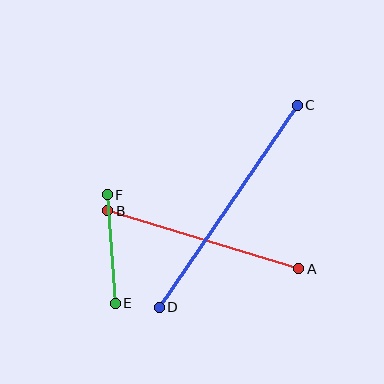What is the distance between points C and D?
The distance is approximately 245 pixels.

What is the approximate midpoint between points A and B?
The midpoint is at approximately (203, 240) pixels.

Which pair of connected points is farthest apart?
Points C and D are farthest apart.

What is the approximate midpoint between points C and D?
The midpoint is at approximately (228, 206) pixels.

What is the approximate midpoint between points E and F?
The midpoint is at approximately (111, 249) pixels.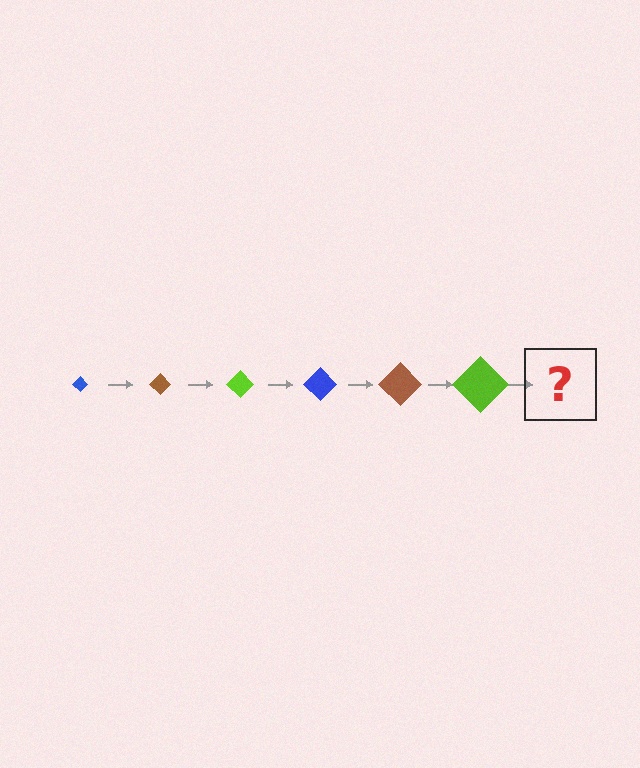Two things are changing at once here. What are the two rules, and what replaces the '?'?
The two rules are that the diamond grows larger each step and the color cycles through blue, brown, and lime. The '?' should be a blue diamond, larger than the previous one.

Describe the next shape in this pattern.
It should be a blue diamond, larger than the previous one.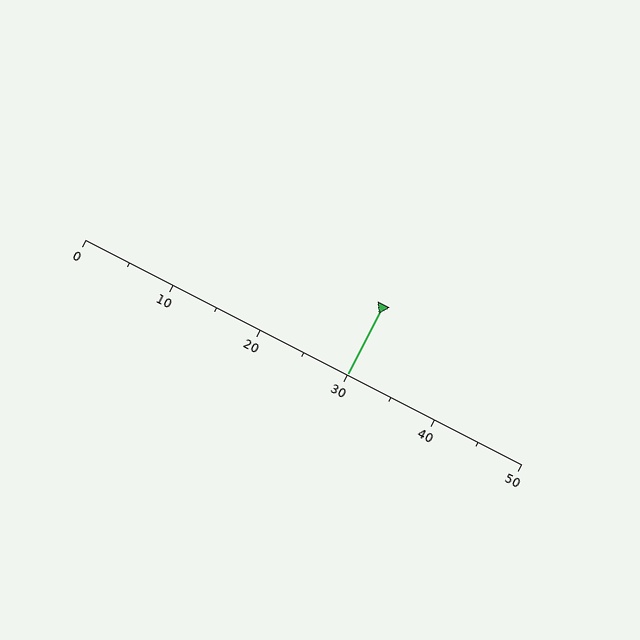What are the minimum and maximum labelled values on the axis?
The axis runs from 0 to 50.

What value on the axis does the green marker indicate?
The marker indicates approximately 30.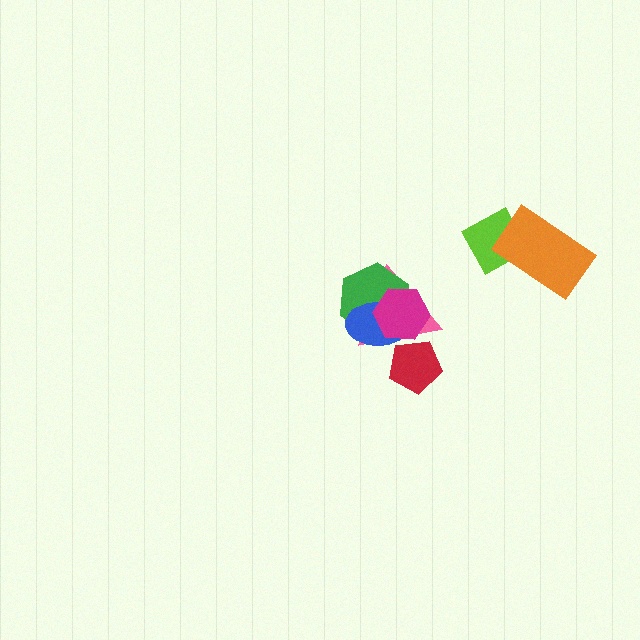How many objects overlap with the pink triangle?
4 objects overlap with the pink triangle.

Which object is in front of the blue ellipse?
The magenta hexagon is in front of the blue ellipse.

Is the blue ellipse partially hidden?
Yes, it is partially covered by another shape.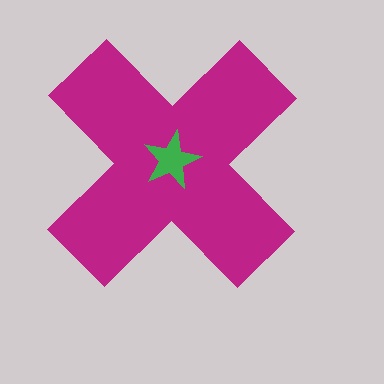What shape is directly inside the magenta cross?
The green star.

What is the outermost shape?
The magenta cross.